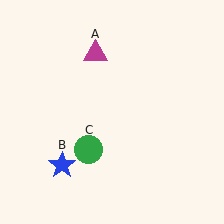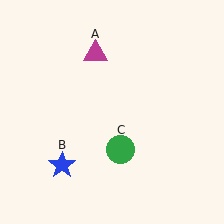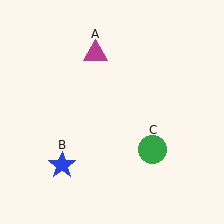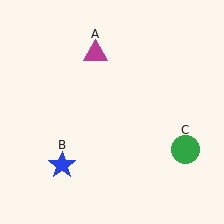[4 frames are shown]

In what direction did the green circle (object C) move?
The green circle (object C) moved right.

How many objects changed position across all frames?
1 object changed position: green circle (object C).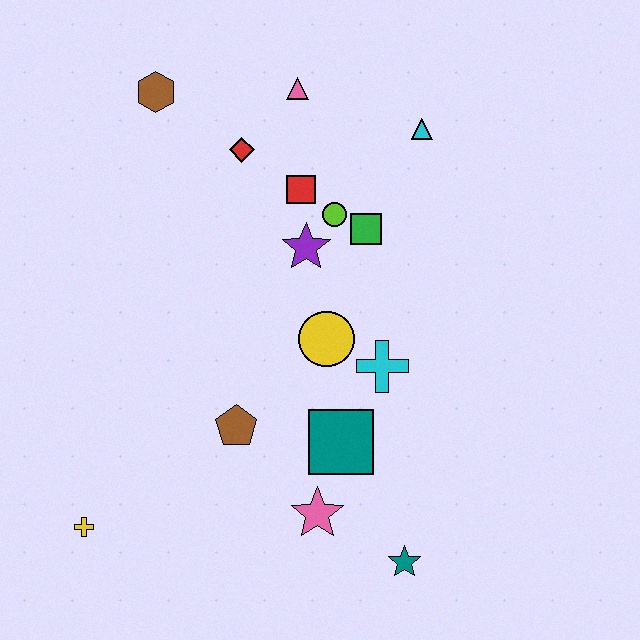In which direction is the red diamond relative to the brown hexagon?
The red diamond is to the right of the brown hexagon.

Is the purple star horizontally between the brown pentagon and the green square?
Yes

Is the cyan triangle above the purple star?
Yes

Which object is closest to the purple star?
The lime circle is closest to the purple star.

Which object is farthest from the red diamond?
The teal star is farthest from the red diamond.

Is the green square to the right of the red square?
Yes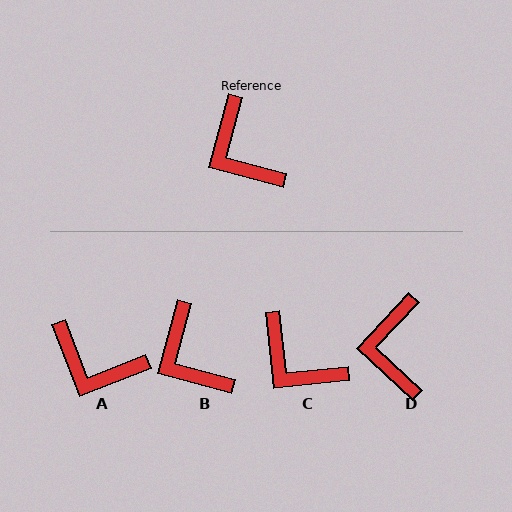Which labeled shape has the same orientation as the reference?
B.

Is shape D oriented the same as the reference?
No, it is off by about 28 degrees.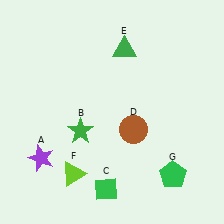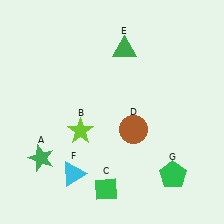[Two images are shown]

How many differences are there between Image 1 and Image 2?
There are 3 differences between the two images.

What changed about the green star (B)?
In Image 1, B is green. In Image 2, it changed to lime.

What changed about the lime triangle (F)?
In Image 1, F is lime. In Image 2, it changed to cyan.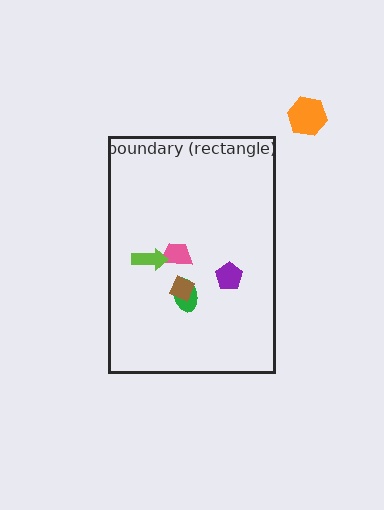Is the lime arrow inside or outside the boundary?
Inside.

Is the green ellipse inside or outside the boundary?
Inside.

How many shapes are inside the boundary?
5 inside, 1 outside.